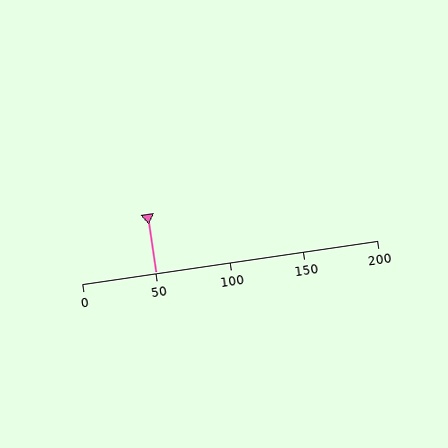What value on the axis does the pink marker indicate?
The marker indicates approximately 50.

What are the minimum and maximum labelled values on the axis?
The axis runs from 0 to 200.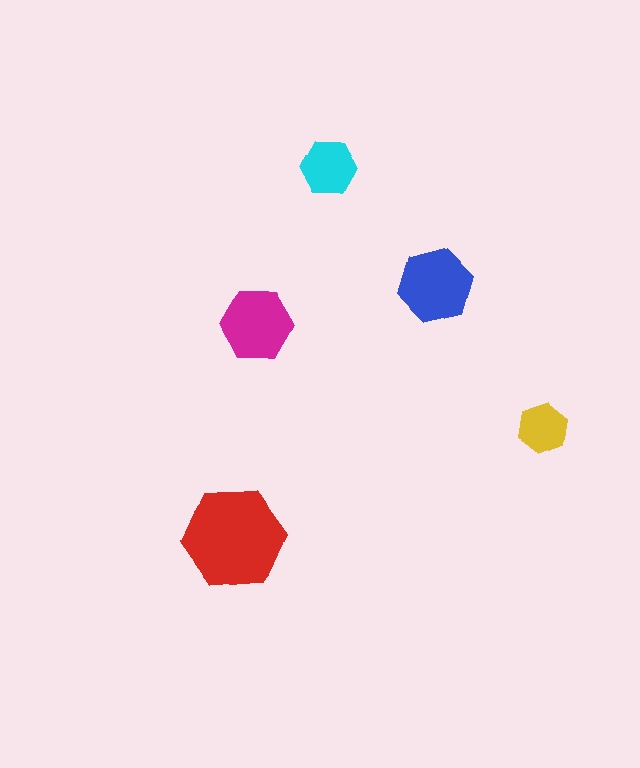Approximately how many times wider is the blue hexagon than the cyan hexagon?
About 1.5 times wider.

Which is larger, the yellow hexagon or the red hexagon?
The red one.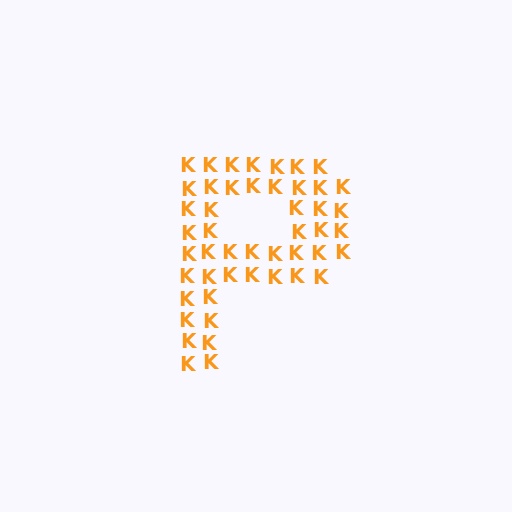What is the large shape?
The large shape is the letter P.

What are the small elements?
The small elements are letter K's.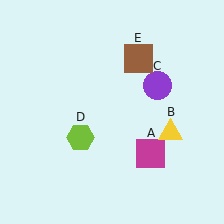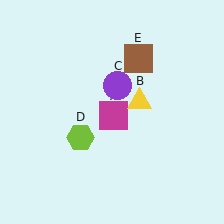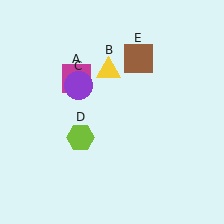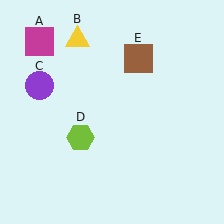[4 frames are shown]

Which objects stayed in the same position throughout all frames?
Lime hexagon (object D) and brown square (object E) remained stationary.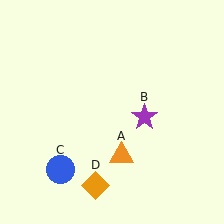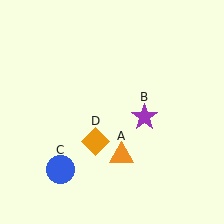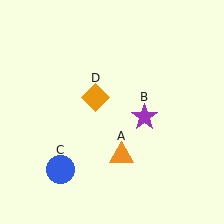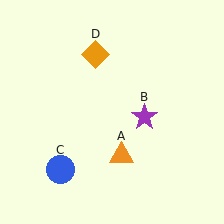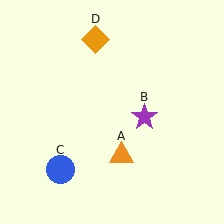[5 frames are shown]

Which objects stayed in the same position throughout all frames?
Orange triangle (object A) and purple star (object B) and blue circle (object C) remained stationary.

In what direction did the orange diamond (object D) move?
The orange diamond (object D) moved up.